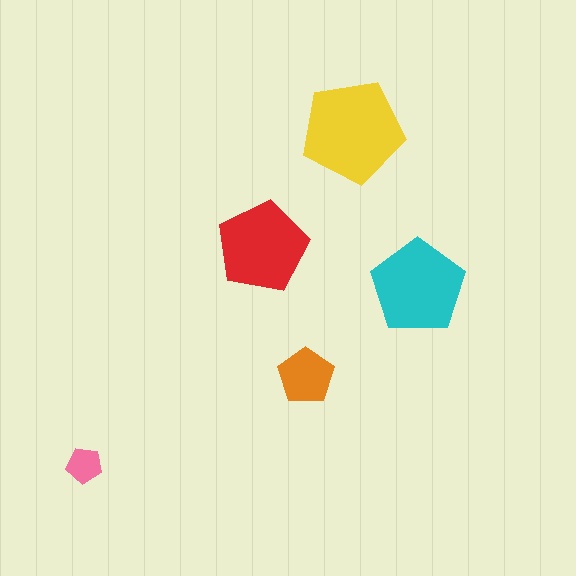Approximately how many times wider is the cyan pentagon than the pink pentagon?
About 2.5 times wider.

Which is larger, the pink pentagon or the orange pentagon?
The orange one.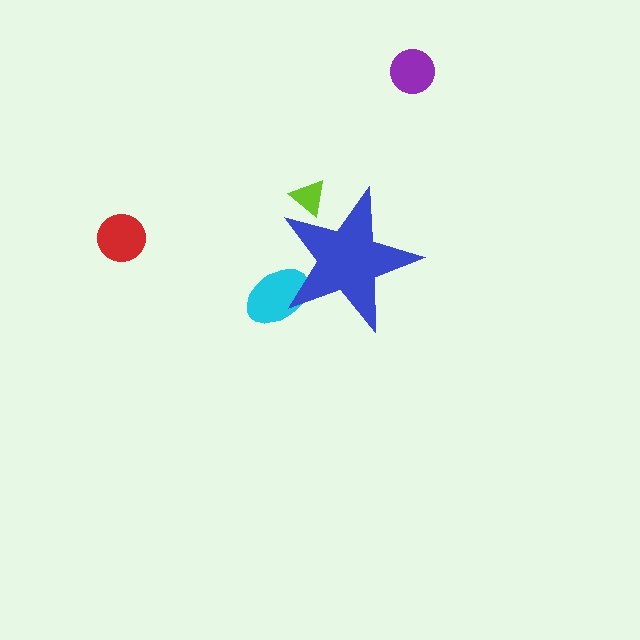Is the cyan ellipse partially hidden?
Yes, the cyan ellipse is partially hidden behind the blue star.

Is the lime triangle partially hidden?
Yes, the lime triangle is partially hidden behind the blue star.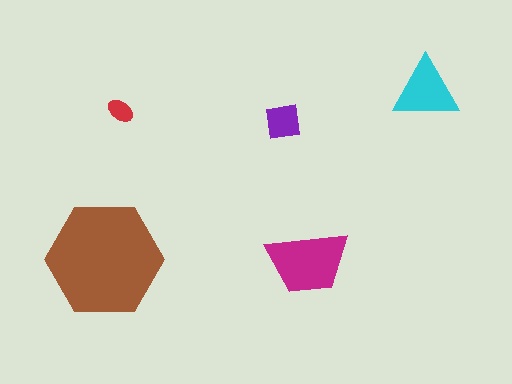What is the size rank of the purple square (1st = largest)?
4th.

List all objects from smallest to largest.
The red ellipse, the purple square, the cyan triangle, the magenta trapezoid, the brown hexagon.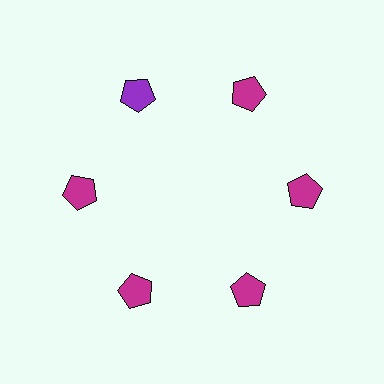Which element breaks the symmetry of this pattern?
The purple pentagon at roughly the 11 o'clock position breaks the symmetry. All other shapes are magenta pentagons.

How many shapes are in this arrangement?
There are 6 shapes arranged in a ring pattern.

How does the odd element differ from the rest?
It has a different color: purple instead of magenta.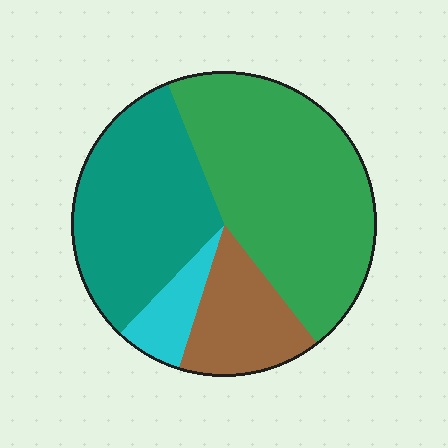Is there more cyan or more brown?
Brown.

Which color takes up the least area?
Cyan, at roughly 5%.